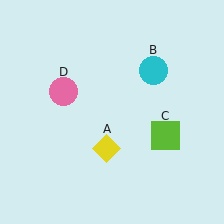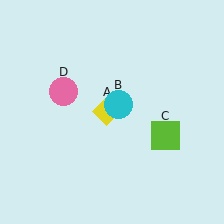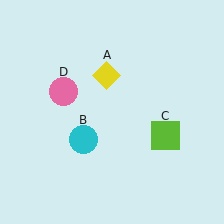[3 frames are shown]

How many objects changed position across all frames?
2 objects changed position: yellow diamond (object A), cyan circle (object B).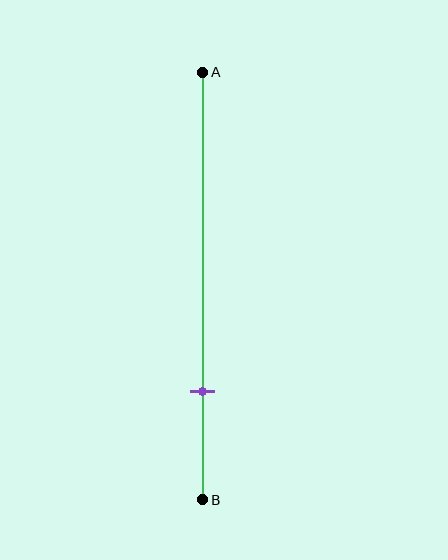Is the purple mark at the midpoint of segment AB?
No, the mark is at about 75% from A, not at the 50% midpoint.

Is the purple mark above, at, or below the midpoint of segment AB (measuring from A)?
The purple mark is below the midpoint of segment AB.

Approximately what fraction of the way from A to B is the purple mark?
The purple mark is approximately 75% of the way from A to B.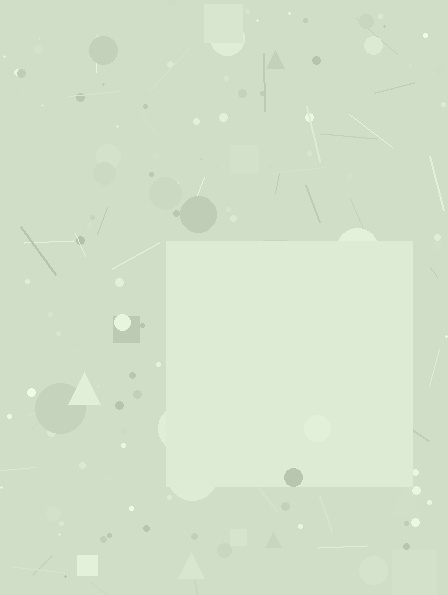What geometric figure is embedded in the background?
A square is embedded in the background.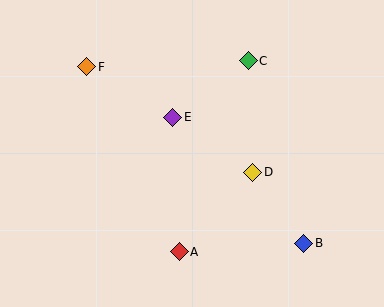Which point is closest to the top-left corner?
Point F is closest to the top-left corner.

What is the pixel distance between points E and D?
The distance between E and D is 97 pixels.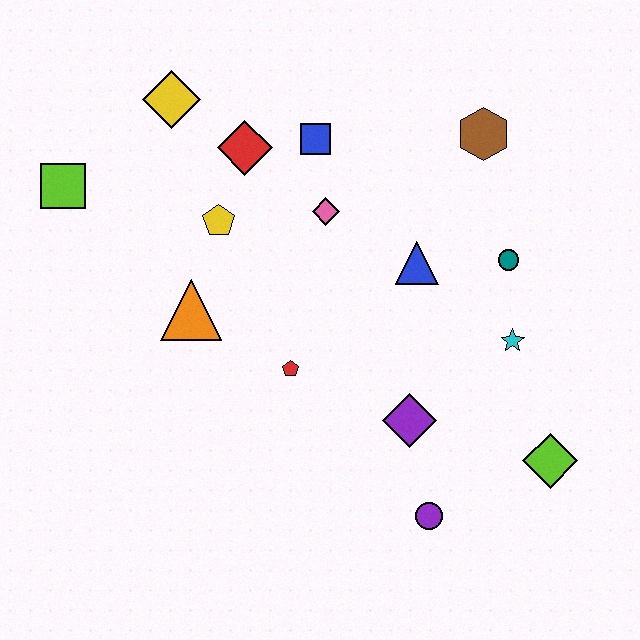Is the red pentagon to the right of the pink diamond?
No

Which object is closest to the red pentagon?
The orange triangle is closest to the red pentagon.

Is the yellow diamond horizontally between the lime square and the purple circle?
Yes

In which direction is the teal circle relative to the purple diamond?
The teal circle is above the purple diamond.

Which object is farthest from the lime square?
The lime diamond is farthest from the lime square.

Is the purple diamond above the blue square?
No